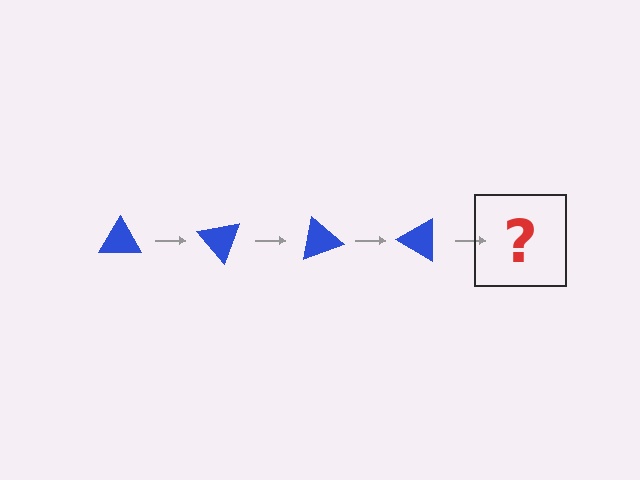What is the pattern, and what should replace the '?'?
The pattern is that the triangle rotates 50 degrees each step. The '?' should be a blue triangle rotated 200 degrees.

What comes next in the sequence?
The next element should be a blue triangle rotated 200 degrees.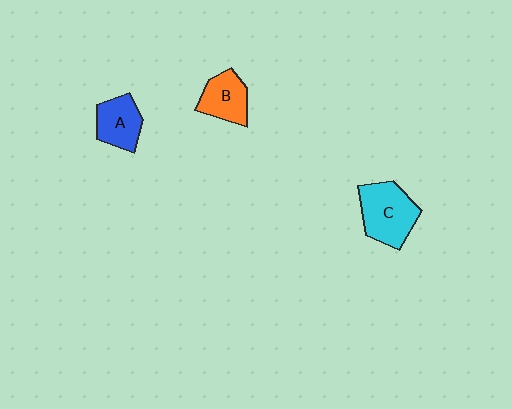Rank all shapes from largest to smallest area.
From largest to smallest: C (cyan), A (blue), B (orange).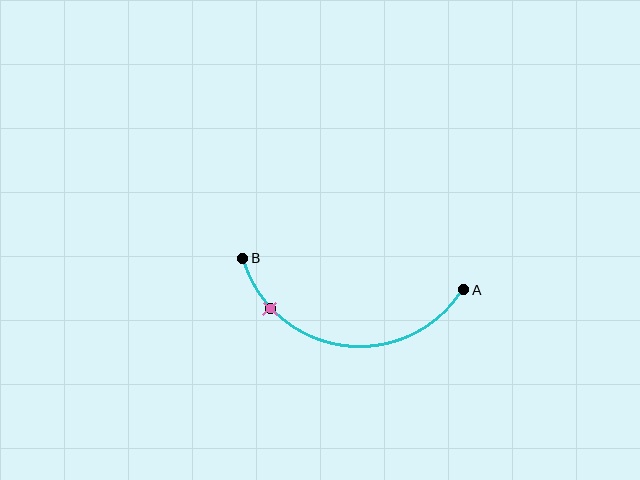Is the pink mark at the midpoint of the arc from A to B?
No. The pink mark lies on the arc but is closer to endpoint B. The arc midpoint would be at the point on the curve equidistant along the arc from both A and B.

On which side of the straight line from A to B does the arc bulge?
The arc bulges below the straight line connecting A and B.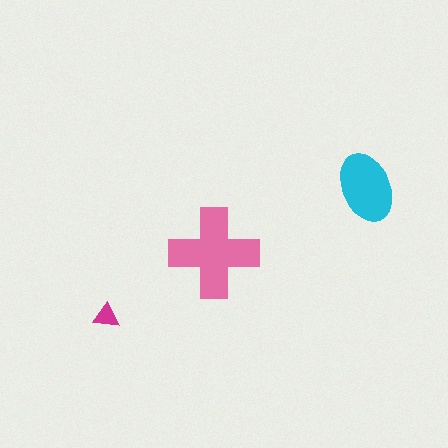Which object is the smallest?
The magenta triangle.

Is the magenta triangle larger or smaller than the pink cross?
Smaller.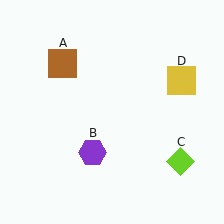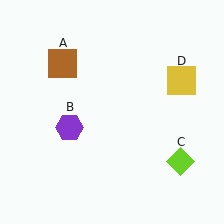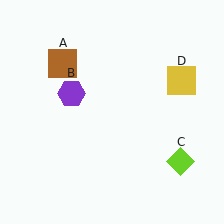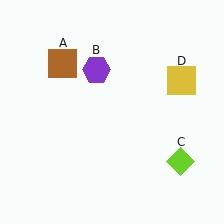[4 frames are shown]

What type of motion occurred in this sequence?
The purple hexagon (object B) rotated clockwise around the center of the scene.